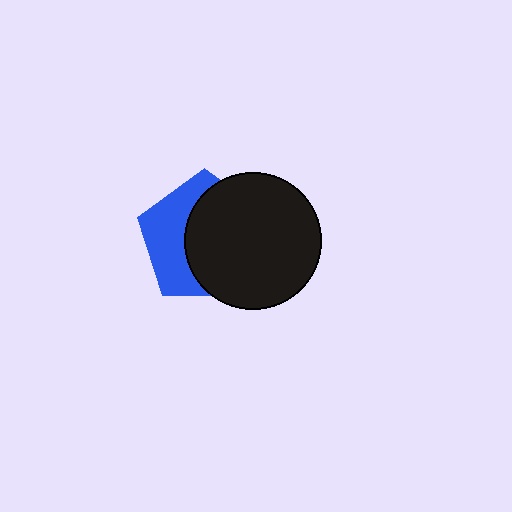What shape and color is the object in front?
The object in front is a black circle.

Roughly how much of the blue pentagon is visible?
A small part of it is visible (roughly 40%).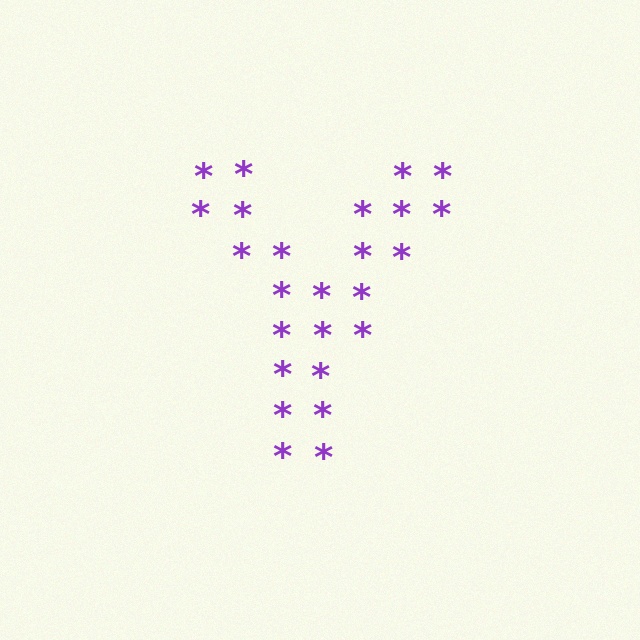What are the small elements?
The small elements are asterisks.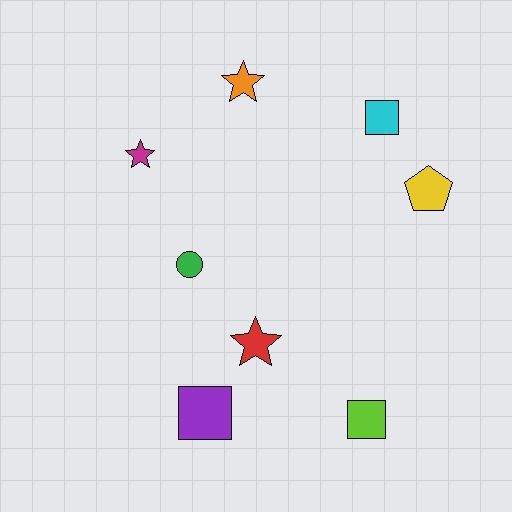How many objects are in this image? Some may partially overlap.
There are 8 objects.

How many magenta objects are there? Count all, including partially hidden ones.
There is 1 magenta object.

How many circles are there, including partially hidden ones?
There is 1 circle.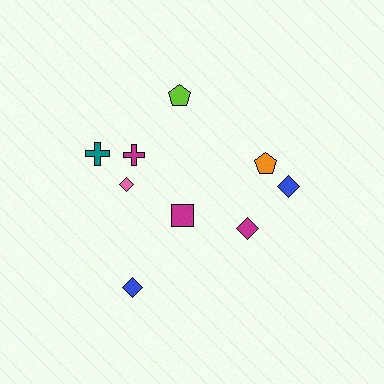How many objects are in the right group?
There are 3 objects.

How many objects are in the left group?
There are 6 objects.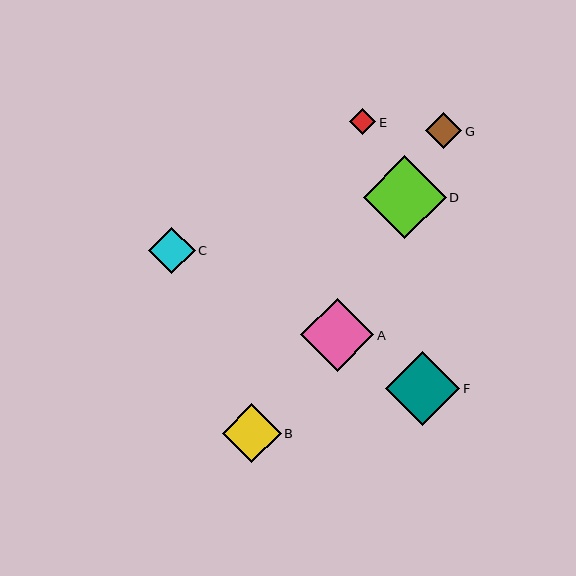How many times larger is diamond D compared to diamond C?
Diamond D is approximately 1.8 times the size of diamond C.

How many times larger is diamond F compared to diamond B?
Diamond F is approximately 1.3 times the size of diamond B.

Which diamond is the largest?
Diamond D is the largest with a size of approximately 83 pixels.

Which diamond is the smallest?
Diamond E is the smallest with a size of approximately 26 pixels.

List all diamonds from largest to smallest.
From largest to smallest: D, F, A, B, C, G, E.